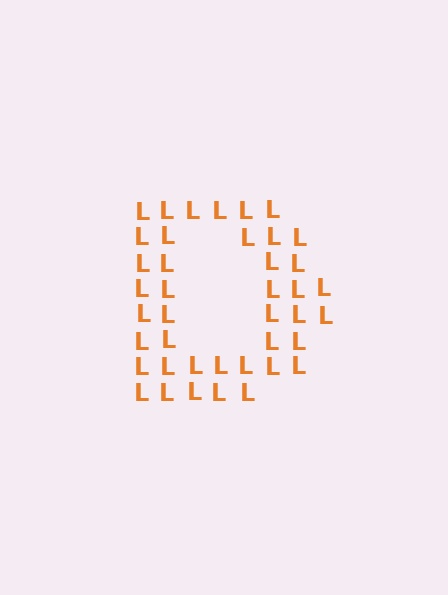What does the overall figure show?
The overall figure shows the letter D.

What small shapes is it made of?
It is made of small letter L's.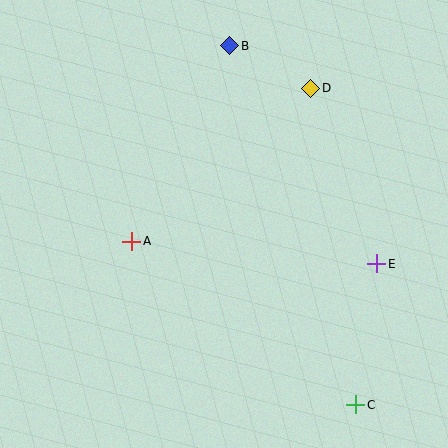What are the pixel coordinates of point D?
Point D is at (311, 88).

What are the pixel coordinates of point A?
Point A is at (132, 241).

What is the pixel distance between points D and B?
The distance between D and B is 92 pixels.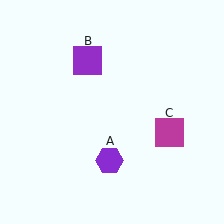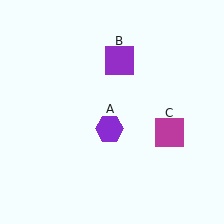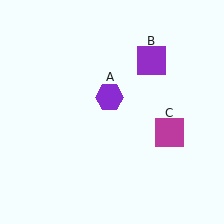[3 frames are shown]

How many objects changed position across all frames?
2 objects changed position: purple hexagon (object A), purple square (object B).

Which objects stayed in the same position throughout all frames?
Magenta square (object C) remained stationary.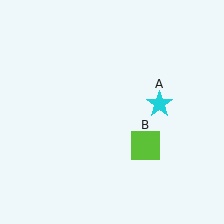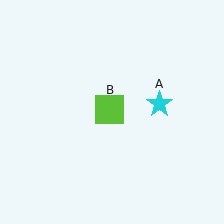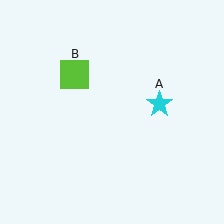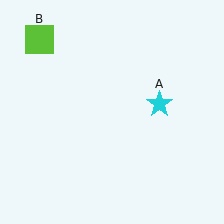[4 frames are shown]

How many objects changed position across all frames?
1 object changed position: lime square (object B).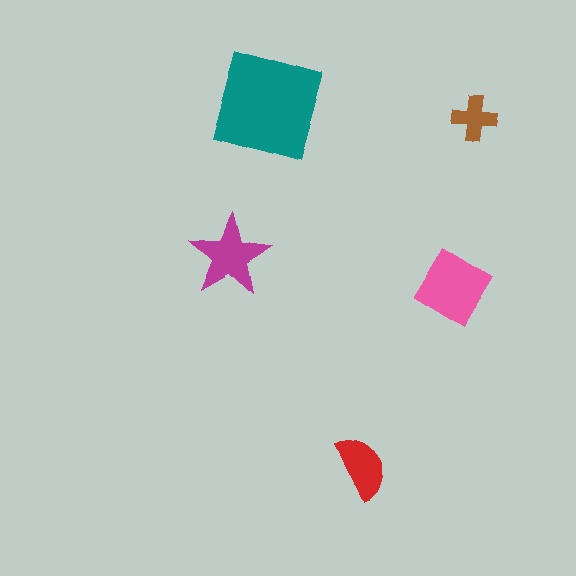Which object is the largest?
The teal square.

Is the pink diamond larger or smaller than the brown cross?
Larger.